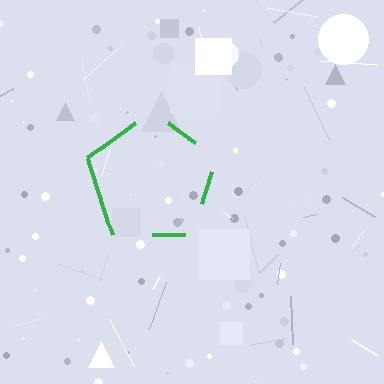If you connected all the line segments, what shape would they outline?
They would outline a pentagon.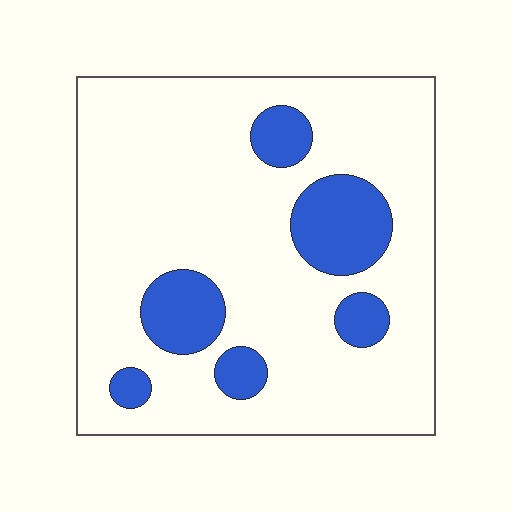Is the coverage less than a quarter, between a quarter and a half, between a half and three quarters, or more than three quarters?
Less than a quarter.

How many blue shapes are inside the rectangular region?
6.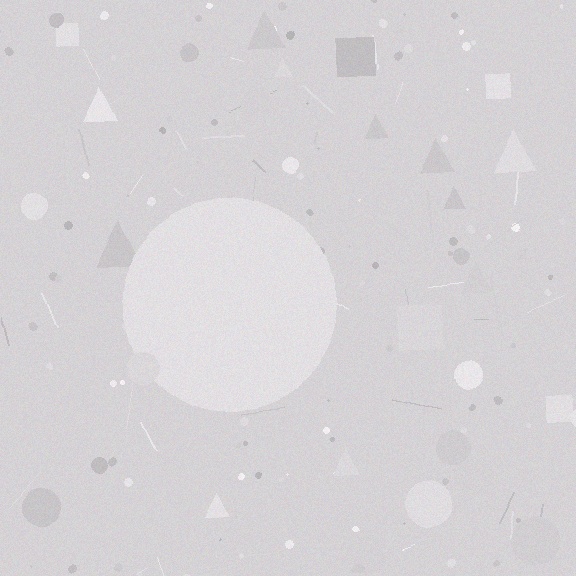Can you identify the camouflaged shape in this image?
The camouflaged shape is a circle.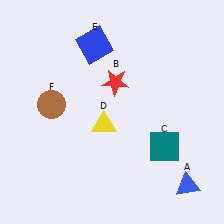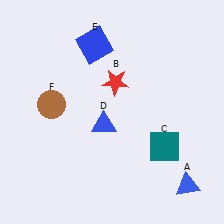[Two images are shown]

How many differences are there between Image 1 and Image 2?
There is 1 difference between the two images.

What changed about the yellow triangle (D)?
In Image 1, D is yellow. In Image 2, it changed to blue.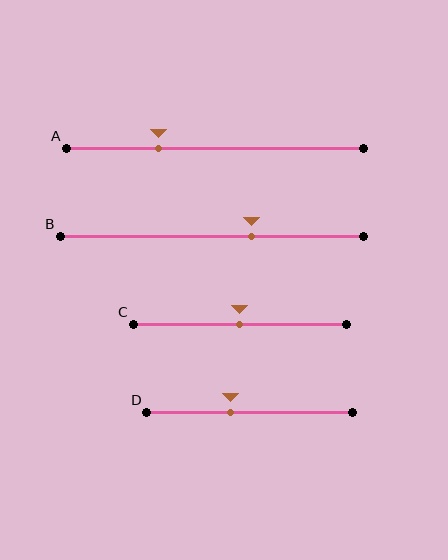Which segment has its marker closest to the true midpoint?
Segment C has its marker closest to the true midpoint.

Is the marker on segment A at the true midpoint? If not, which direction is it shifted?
No, the marker on segment A is shifted to the left by about 19% of the segment length.